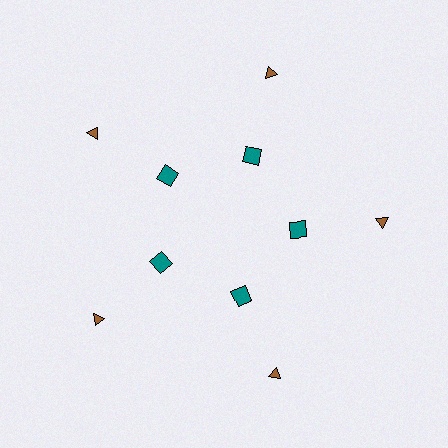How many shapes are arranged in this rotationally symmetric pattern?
There are 10 shapes, arranged in 5 groups of 2.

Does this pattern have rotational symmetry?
Yes, this pattern has 5-fold rotational symmetry. It looks the same after rotating 72 degrees around the center.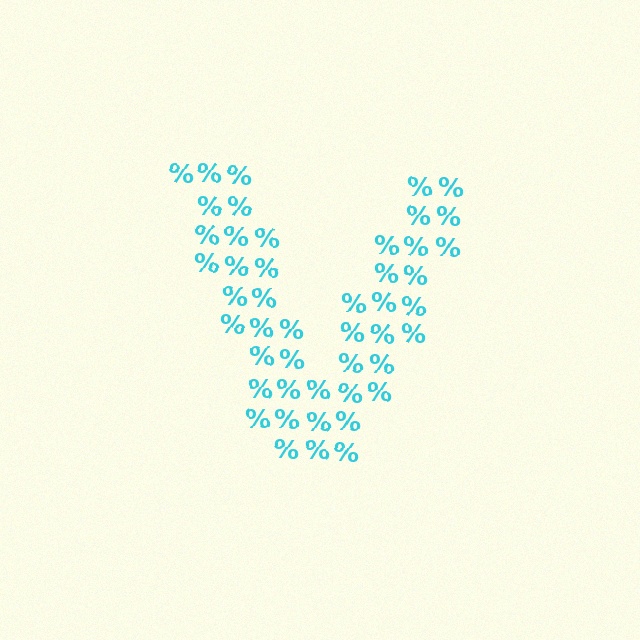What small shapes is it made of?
It is made of small percent signs.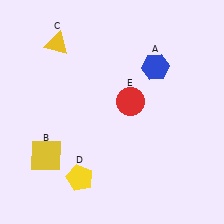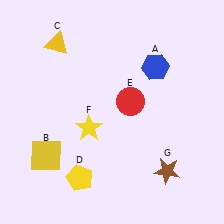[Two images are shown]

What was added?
A yellow star (F), a brown star (G) were added in Image 2.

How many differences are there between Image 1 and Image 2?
There are 2 differences between the two images.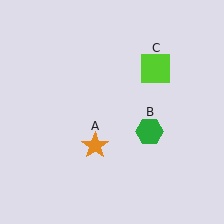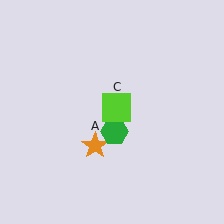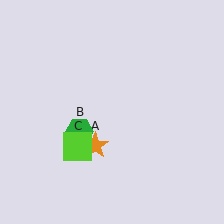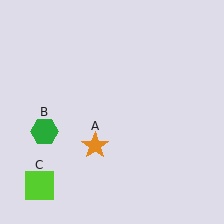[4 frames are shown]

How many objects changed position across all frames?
2 objects changed position: green hexagon (object B), lime square (object C).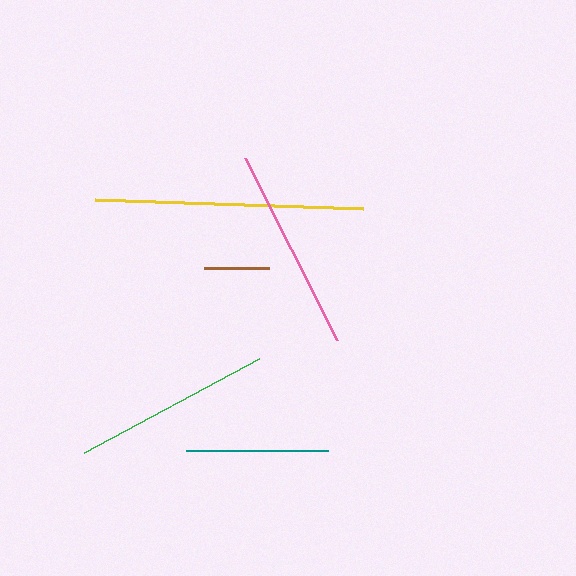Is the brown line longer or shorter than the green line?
The green line is longer than the brown line.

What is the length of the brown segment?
The brown segment is approximately 65 pixels long.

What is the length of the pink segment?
The pink segment is approximately 204 pixels long.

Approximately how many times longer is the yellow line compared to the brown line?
The yellow line is approximately 4.1 times the length of the brown line.